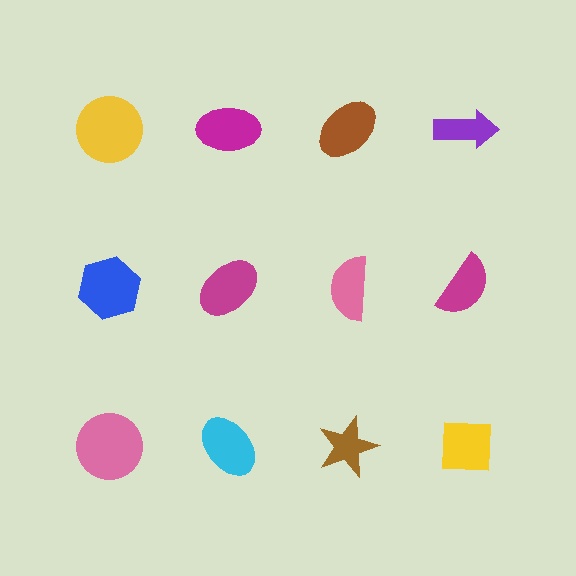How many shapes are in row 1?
4 shapes.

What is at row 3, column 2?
A cyan ellipse.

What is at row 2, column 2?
A magenta ellipse.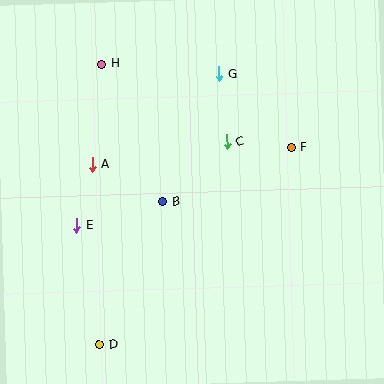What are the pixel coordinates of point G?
Point G is at (219, 74).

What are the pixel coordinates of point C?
Point C is at (227, 141).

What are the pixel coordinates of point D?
Point D is at (99, 345).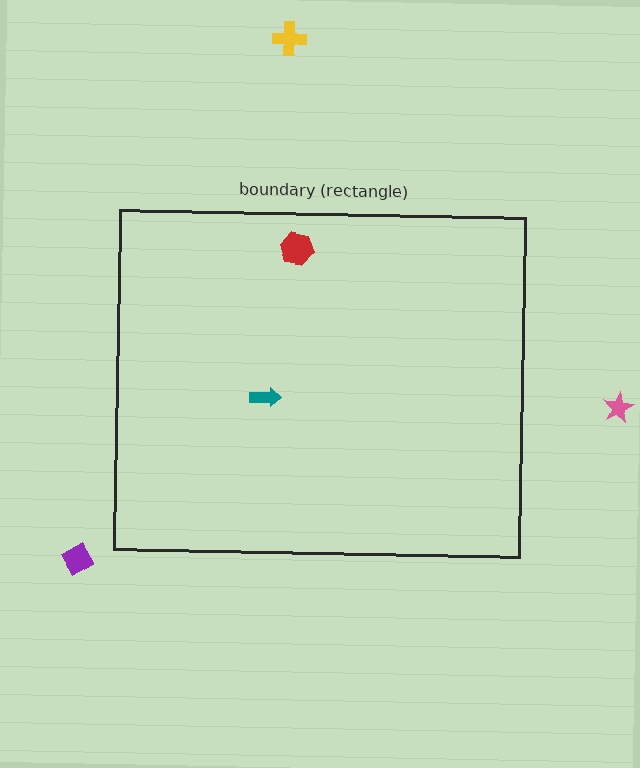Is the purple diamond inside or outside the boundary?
Outside.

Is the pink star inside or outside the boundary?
Outside.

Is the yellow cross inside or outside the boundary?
Outside.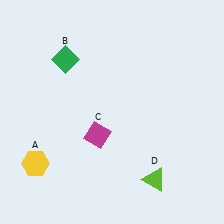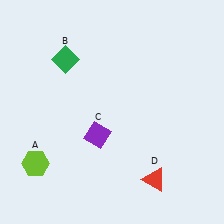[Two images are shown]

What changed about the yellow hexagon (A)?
In Image 1, A is yellow. In Image 2, it changed to lime.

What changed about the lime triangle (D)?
In Image 1, D is lime. In Image 2, it changed to red.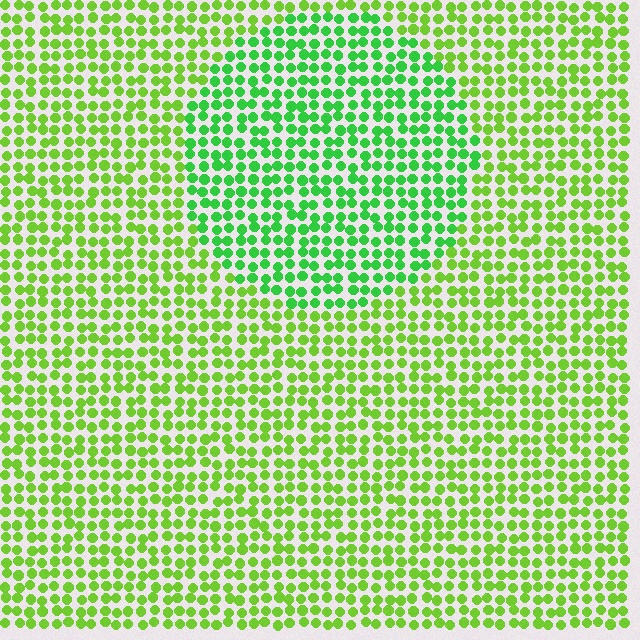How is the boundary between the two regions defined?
The boundary is defined purely by a slight shift in hue (about 31 degrees). Spacing, size, and orientation are identical on both sides.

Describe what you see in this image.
The image is filled with small lime elements in a uniform arrangement. A circle-shaped region is visible where the elements are tinted to a slightly different hue, forming a subtle color boundary.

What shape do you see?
I see a circle.